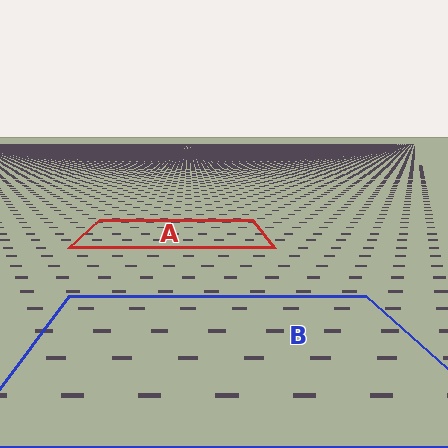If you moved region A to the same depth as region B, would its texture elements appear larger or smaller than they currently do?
They would appear larger. At a closer depth, the same texture elements are projected at a bigger on-screen size.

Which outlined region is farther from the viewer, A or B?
Region A is farther from the viewer — the texture elements inside it appear smaller and more densely packed.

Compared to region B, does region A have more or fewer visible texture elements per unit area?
Region A has more texture elements per unit area — they are packed more densely because it is farther away.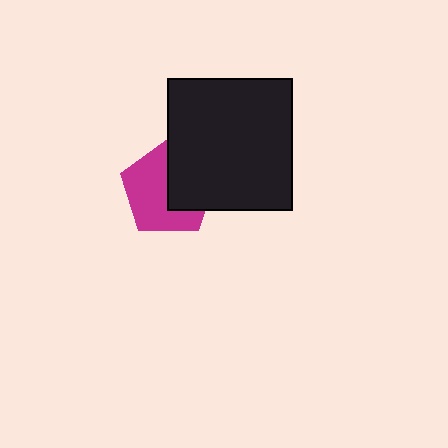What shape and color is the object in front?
The object in front is a black rectangle.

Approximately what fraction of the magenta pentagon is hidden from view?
Roughly 41% of the magenta pentagon is hidden behind the black rectangle.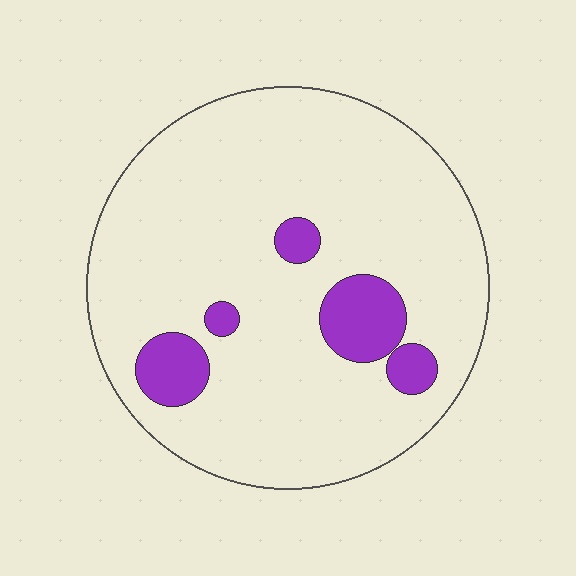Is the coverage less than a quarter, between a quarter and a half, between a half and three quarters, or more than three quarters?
Less than a quarter.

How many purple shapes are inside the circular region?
5.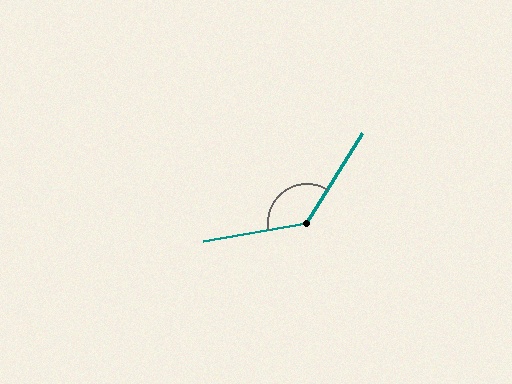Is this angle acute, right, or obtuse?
It is obtuse.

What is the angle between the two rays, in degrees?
Approximately 132 degrees.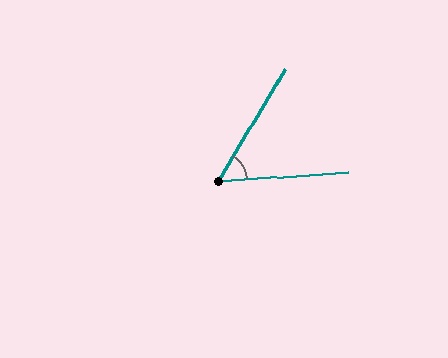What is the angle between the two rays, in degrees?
Approximately 55 degrees.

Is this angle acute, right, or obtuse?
It is acute.